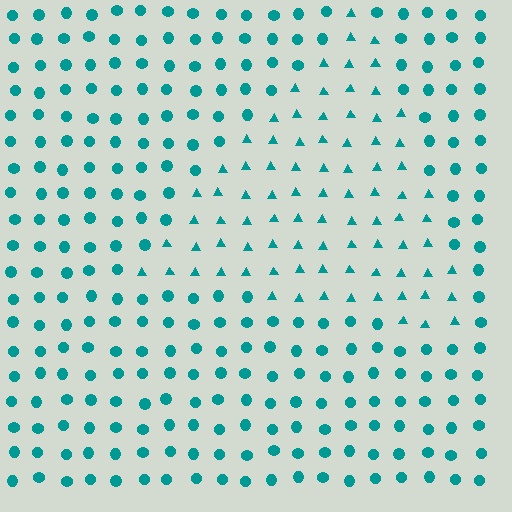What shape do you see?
I see a triangle.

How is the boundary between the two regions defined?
The boundary is defined by a change in element shape: triangles inside vs. circles outside. All elements share the same color and spacing.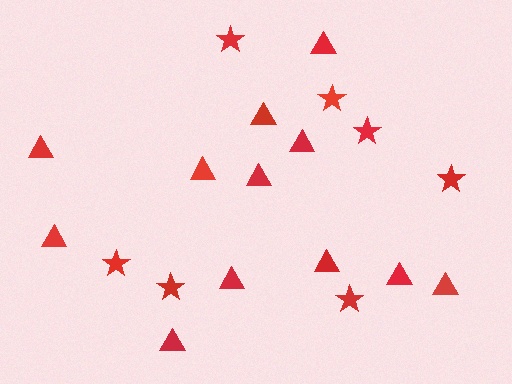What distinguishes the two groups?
There are 2 groups: one group of stars (7) and one group of triangles (12).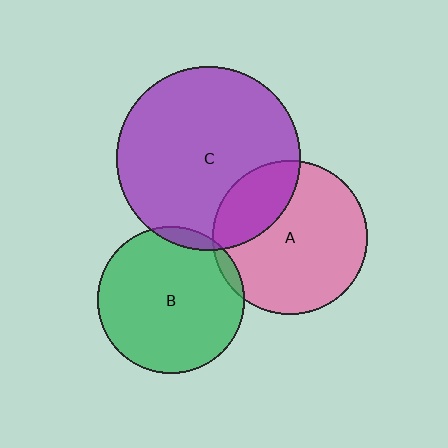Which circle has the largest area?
Circle C (purple).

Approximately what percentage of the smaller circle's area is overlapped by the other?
Approximately 25%.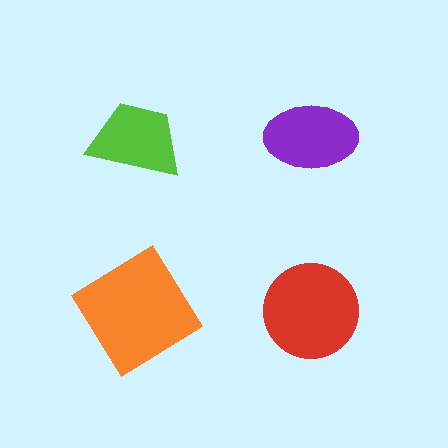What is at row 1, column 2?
A purple ellipse.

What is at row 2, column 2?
A red circle.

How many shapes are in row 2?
2 shapes.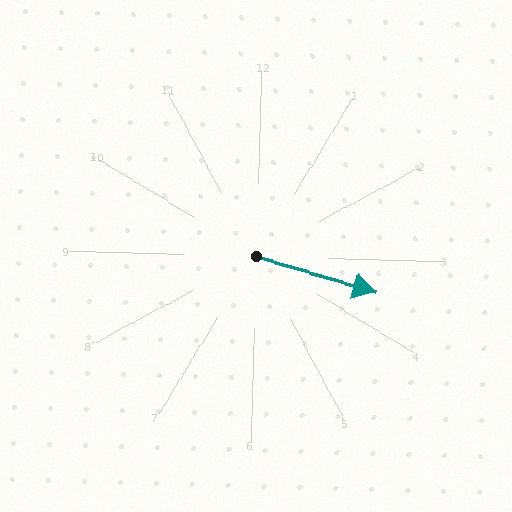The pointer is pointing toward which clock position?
Roughly 4 o'clock.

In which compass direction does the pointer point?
East.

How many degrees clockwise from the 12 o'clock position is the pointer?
Approximately 105 degrees.